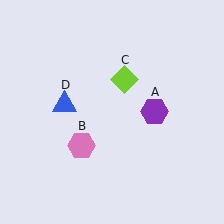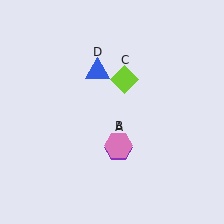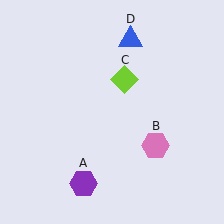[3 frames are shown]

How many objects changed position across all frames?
3 objects changed position: purple hexagon (object A), pink hexagon (object B), blue triangle (object D).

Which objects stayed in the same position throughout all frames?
Lime diamond (object C) remained stationary.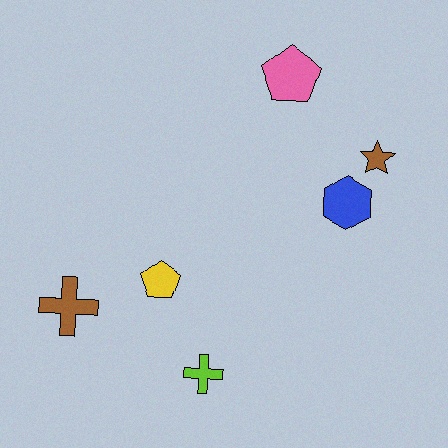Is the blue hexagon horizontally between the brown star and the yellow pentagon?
Yes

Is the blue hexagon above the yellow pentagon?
Yes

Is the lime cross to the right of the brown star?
No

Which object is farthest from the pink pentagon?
The brown cross is farthest from the pink pentagon.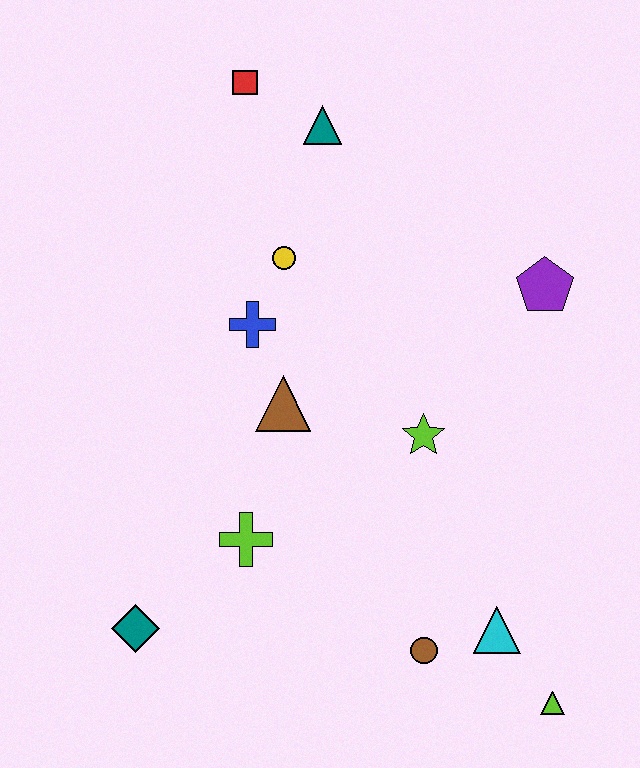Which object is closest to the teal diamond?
The lime cross is closest to the teal diamond.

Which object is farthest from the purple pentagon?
The teal diamond is farthest from the purple pentagon.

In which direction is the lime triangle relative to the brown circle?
The lime triangle is to the right of the brown circle.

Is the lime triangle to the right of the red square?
Yes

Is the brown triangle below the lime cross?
No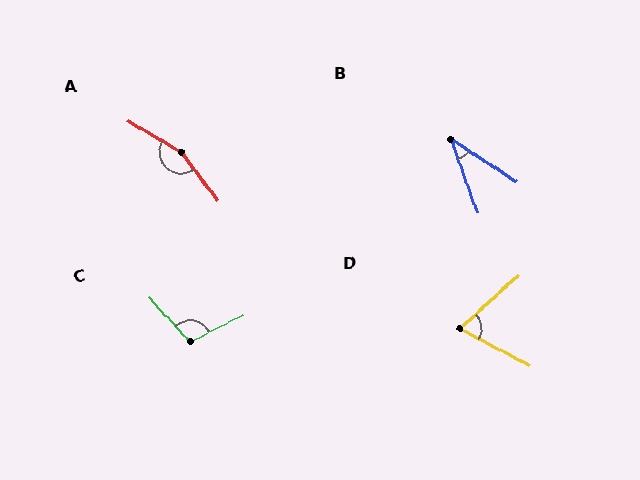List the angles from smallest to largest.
B (37°), D (70°), C (105°), A (157°).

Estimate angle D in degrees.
Approximately 70 degrees.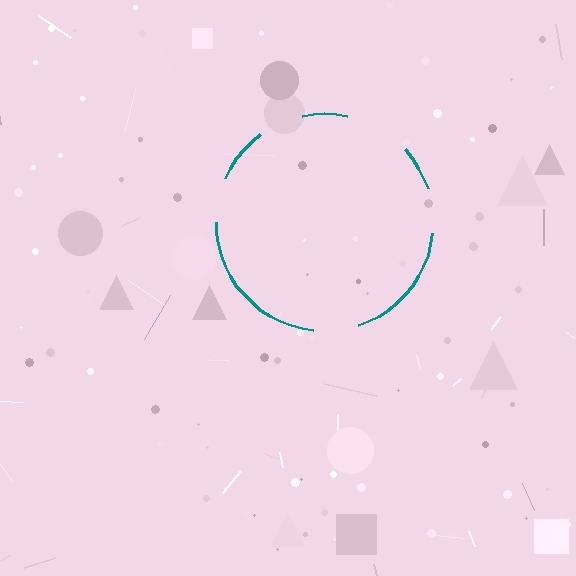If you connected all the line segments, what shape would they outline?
They would outline a circle.